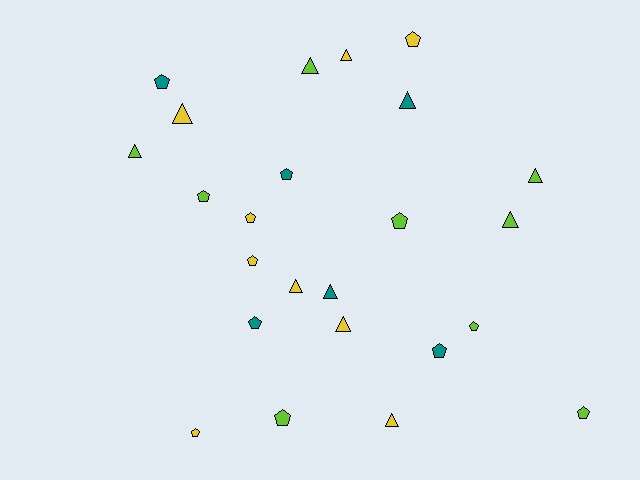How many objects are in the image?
There are 24 objects.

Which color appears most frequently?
Lime, with 9 objects.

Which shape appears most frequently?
Pentagon, with 13 objects.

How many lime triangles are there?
There are 4 lime triangles.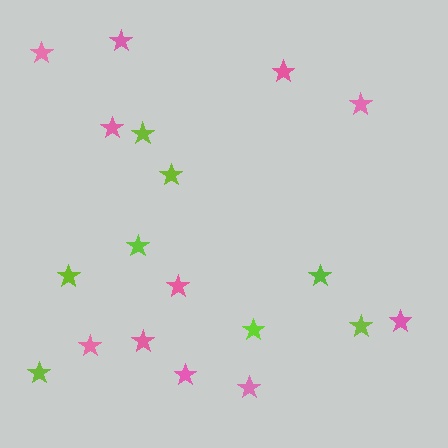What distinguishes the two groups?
There are 2 groups: one group of lime stars (8) and one group of pink stars (11).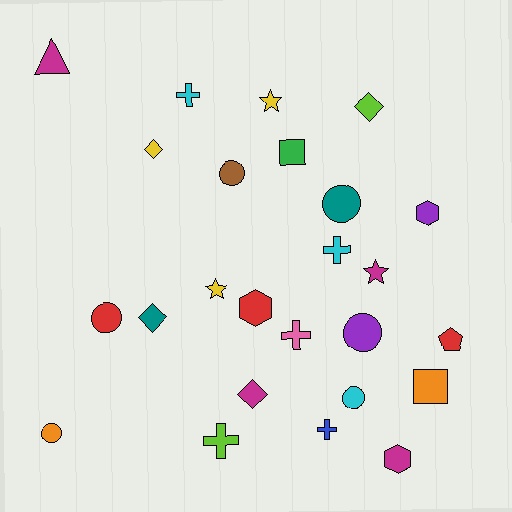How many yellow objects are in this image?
There are 3 yellow objects.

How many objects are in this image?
There are 25 objects.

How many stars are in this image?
There are 3 stars.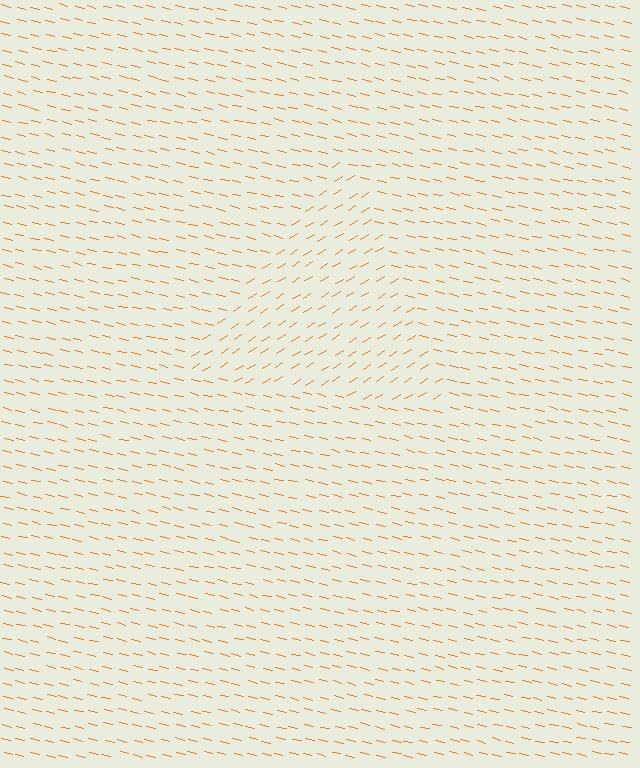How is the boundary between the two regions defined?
The boundary is defined purely by a change in line orientation (approximately 45 degrees difference). All lines are the same color and thickness.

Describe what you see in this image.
The image is filled with small orange line segments. A triangle region in the image has lines oriented differently from the surrounding lines, creating a visible texture boundary.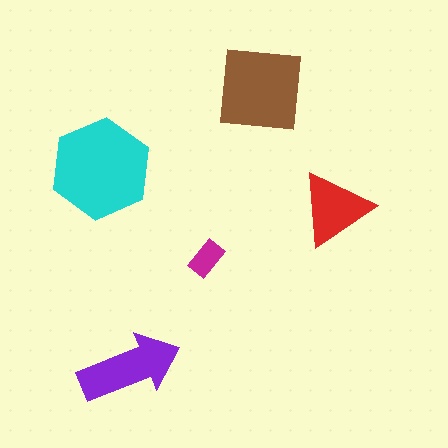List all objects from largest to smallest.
The cyan hexagon, the brown square, the purple arrow, the red triangle, the magenta rectangle.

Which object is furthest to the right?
The red triangle is rightmost.